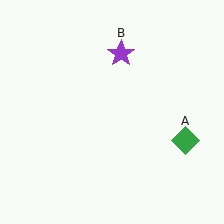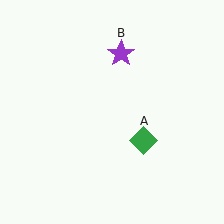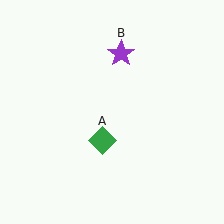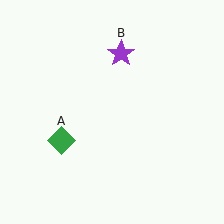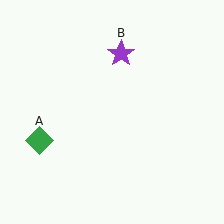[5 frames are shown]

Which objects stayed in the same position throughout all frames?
Purple star (object B) remained stationary.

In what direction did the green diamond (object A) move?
The green diamond (object A) moved left.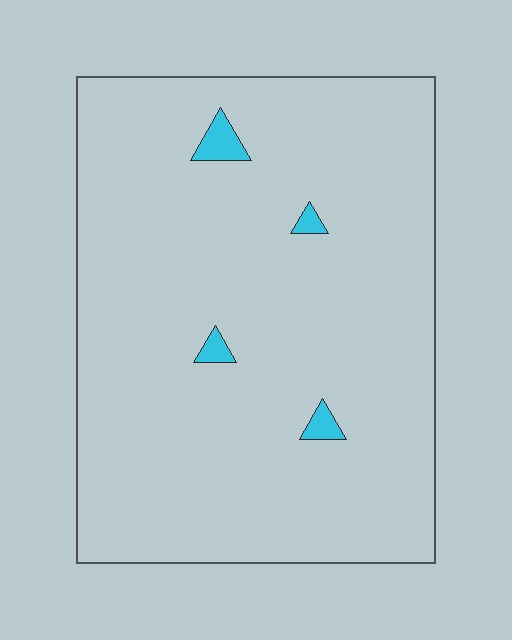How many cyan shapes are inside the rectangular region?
4.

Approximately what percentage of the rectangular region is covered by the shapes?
Approximately 0%.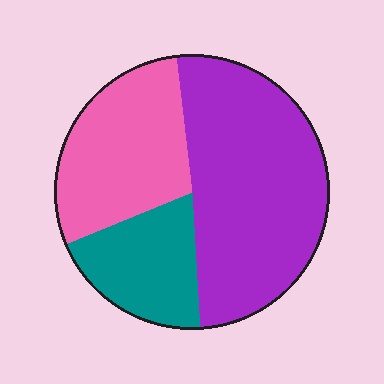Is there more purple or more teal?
Purple.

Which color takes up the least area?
Teal, at roughly 20%.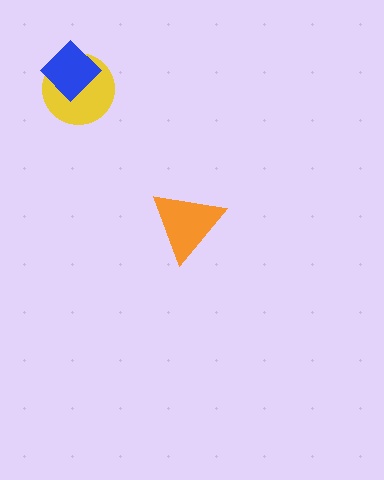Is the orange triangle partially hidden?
No, no other shape covers it.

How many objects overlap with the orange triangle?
0 objects overlap with the orange triangle.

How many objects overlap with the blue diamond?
1 object overlaps with the blue diamond.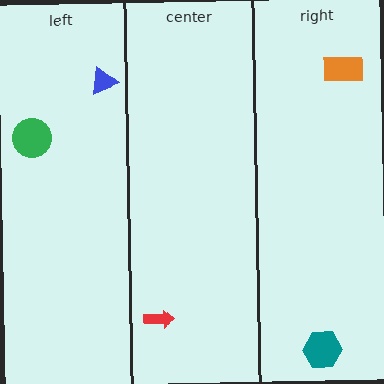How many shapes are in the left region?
2.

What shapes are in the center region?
The red arrow.